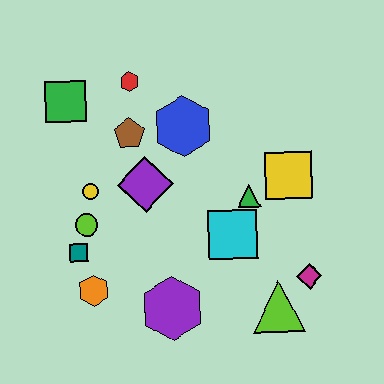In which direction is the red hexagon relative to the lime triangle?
The red hexagon is above the lime triangle.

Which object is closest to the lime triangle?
The magenta diamond is closest to the lime triangle.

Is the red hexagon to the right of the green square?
Yes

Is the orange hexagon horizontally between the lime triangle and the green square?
Yes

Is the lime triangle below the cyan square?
Yes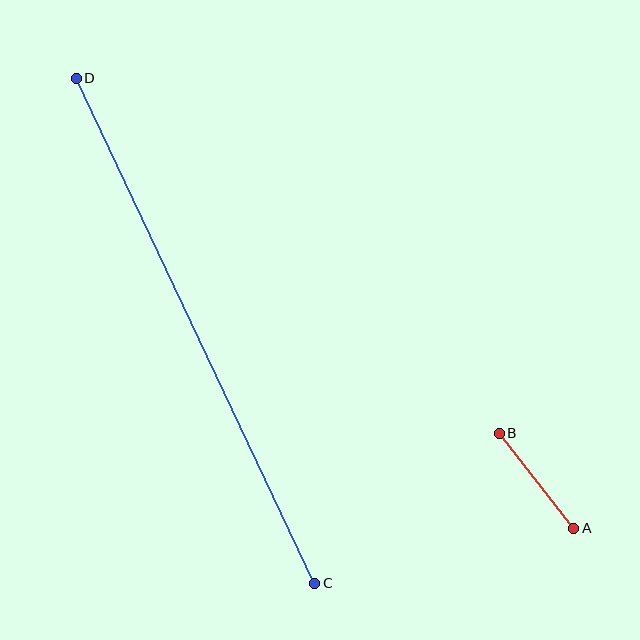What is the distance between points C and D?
The distance is approximately 559 pixels.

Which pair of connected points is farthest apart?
Points C and D are farthest apart.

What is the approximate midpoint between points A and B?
The midpoint is at approximately (537, 481) pixels.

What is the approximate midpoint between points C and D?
The midpoint is at approximately (195, 331) pixels.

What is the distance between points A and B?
The distance is approximately 121 pixels.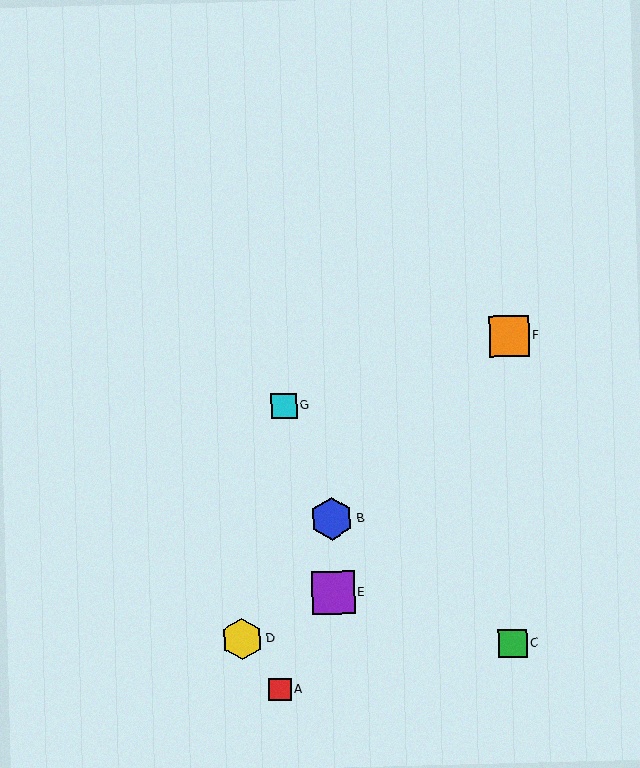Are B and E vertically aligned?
Yes, both are at x≈332.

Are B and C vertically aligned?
No, B is at x≈332 and C is at x≈513.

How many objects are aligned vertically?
2 objects (B, E) are aligned vertically.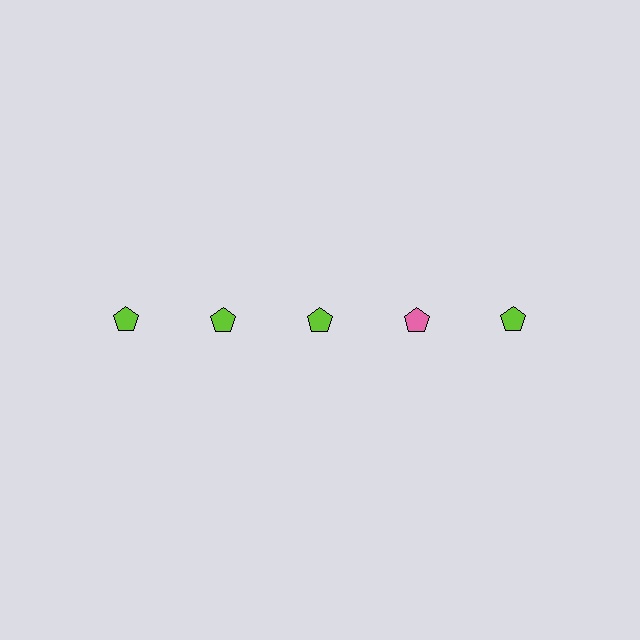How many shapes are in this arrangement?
There are 5 shapes arranged in a grid pattern.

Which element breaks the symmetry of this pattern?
The pink pentagon in the top row, second from right column breaks the symmetry. All other shapes are lime pentagons.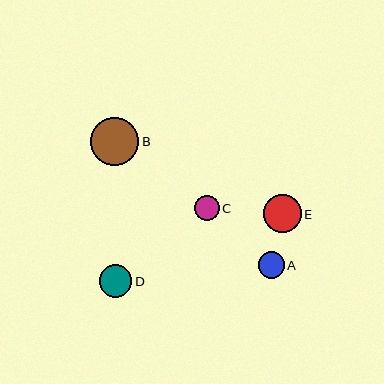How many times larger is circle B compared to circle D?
Circle B is approximately 1.5 times the size of circle D.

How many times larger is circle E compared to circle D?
Circle E is approximately 1.2 times the size of circle D.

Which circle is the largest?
Circle B is the largest with a size of approximately 48 pixels.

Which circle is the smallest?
Circle C is the smallest with a size of approximately 25 pixels.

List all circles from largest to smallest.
From largest to smallest: B, E, D, A, C.